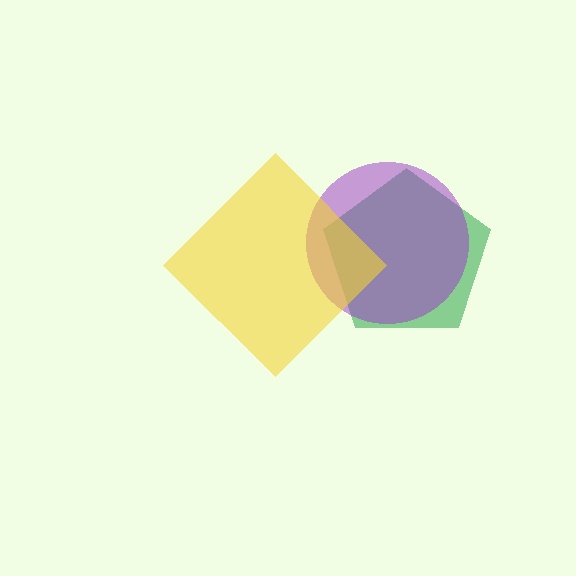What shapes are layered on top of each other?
The layered shapes are: a green pentagon, a purple circle, a yellow diamond.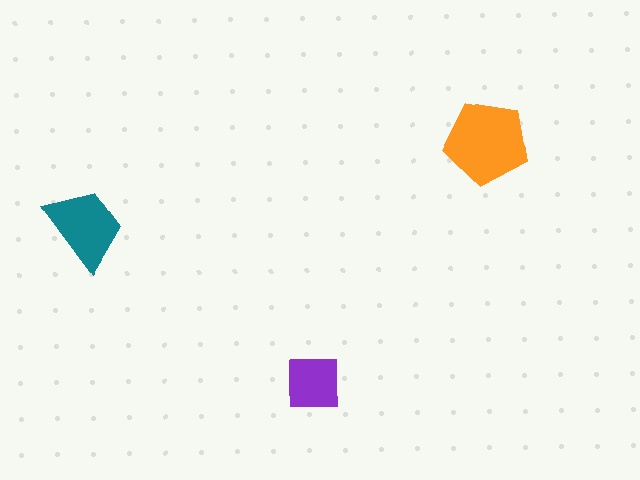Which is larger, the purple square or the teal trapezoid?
The teal trapezoid.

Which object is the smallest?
The purple square.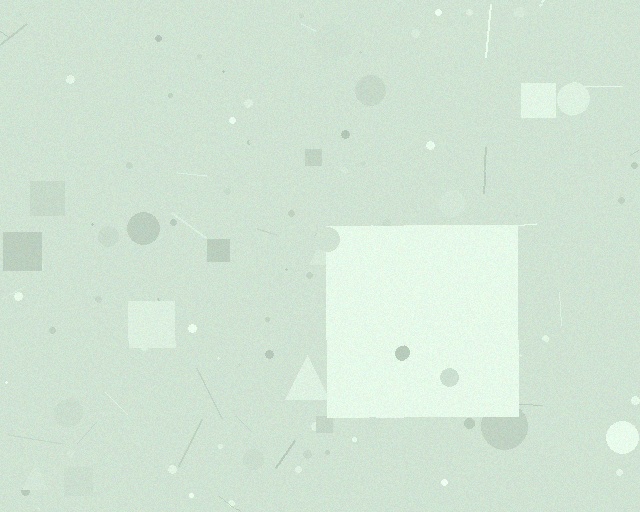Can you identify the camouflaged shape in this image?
The camouflaged shape is a square.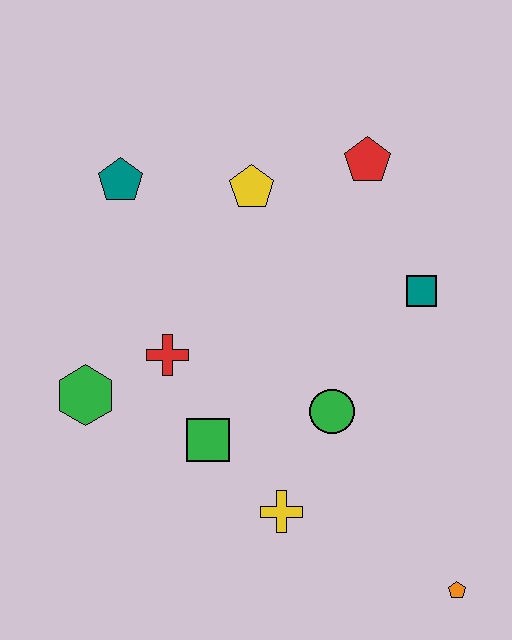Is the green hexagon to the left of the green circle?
Yes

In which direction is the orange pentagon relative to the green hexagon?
The orange pentagon is to the right of the green hexagon.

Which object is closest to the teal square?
The red pentagon is closest to the teal square.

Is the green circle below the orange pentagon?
No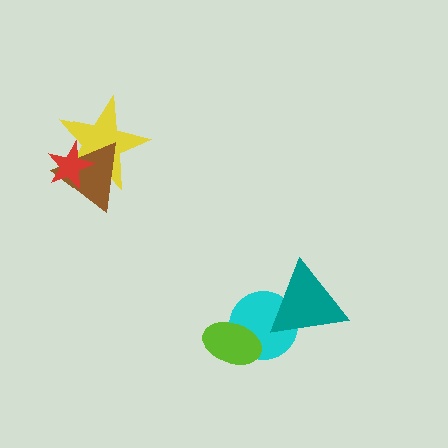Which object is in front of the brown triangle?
The red star is in front of the brown triangle.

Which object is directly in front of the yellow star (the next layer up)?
The brown triangle is directly in front of the yellow star.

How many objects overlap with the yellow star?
2 objects overlap with the yellow star.